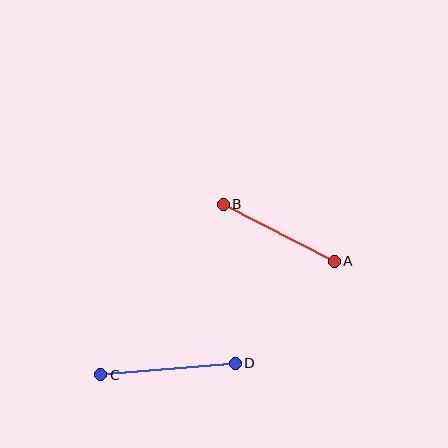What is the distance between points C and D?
The distance is approximately 135 pixels.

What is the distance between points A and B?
The distance is approximately 125 pixels.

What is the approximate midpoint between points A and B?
The midpoint is at approximately (279, 233) pixels.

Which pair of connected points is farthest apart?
Points C and D are farthest apart.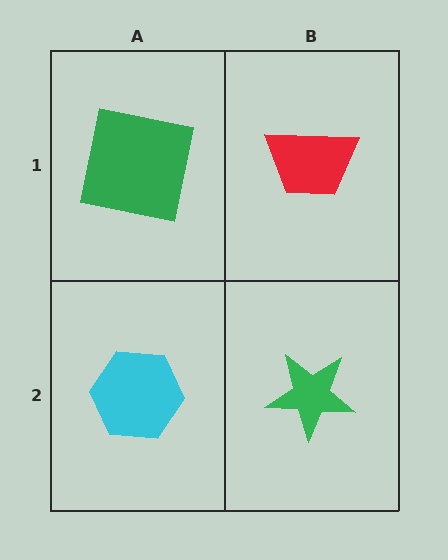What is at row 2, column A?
A cyan hexagon.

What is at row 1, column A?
A green square.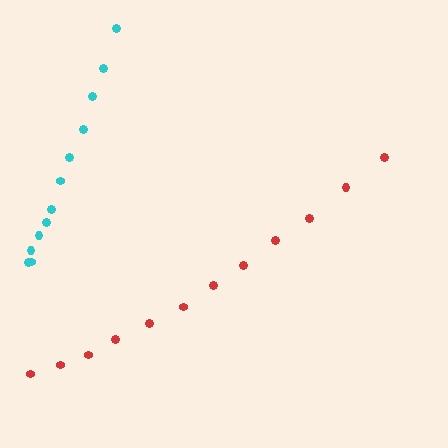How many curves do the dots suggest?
There are 2 distinct paths.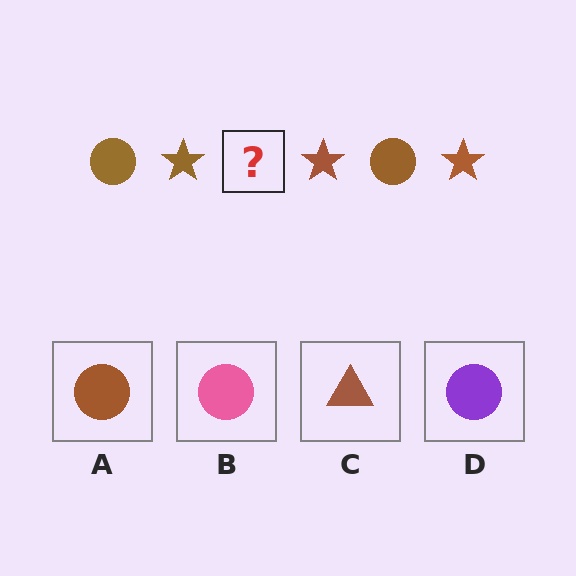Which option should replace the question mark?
Option A.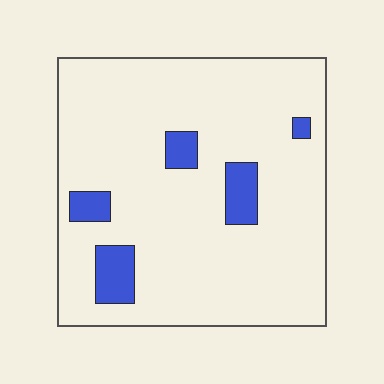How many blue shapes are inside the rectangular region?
5.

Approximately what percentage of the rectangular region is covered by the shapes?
Approximately 10%.